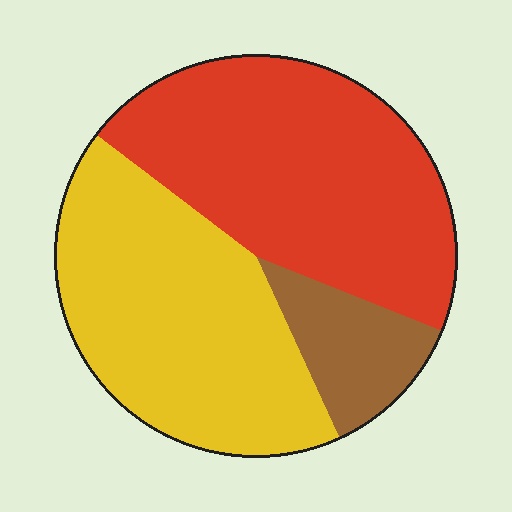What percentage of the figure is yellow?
Yellow covers 42% of the figure.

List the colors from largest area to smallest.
From largest to smallest: red, yellow, brown.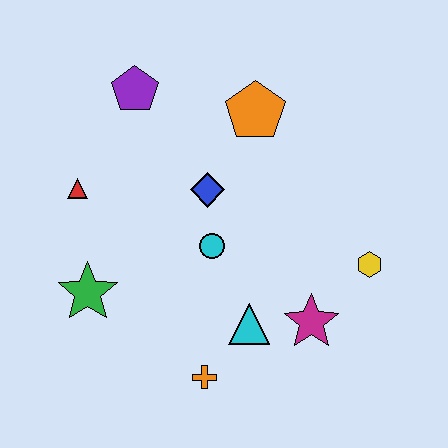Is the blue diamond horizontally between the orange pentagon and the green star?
Yes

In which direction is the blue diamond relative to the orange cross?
The blue diamond is above the orange cross.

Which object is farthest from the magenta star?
The purple pentagon is farthest from the magenta star.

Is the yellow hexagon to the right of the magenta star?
Yes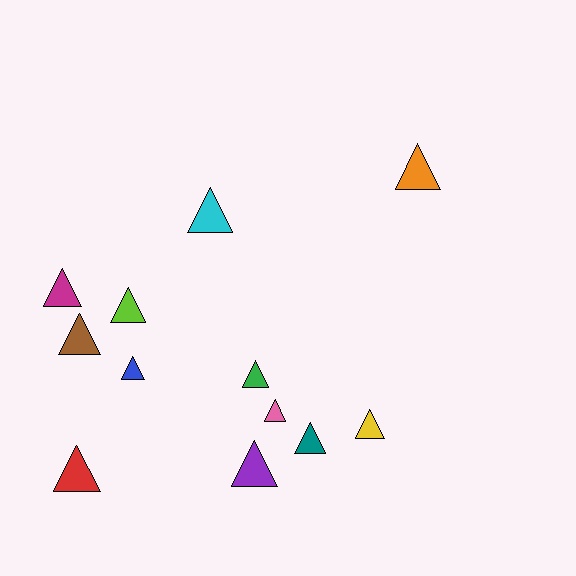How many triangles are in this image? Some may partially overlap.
There are 12 triangles.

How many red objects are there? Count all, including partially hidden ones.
There is 1 red object.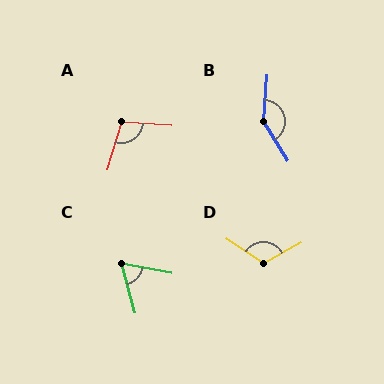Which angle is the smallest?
C, at approximately 64 degrees.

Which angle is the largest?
B, at approximately 145 degrees.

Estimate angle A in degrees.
Approximately 103 degrees.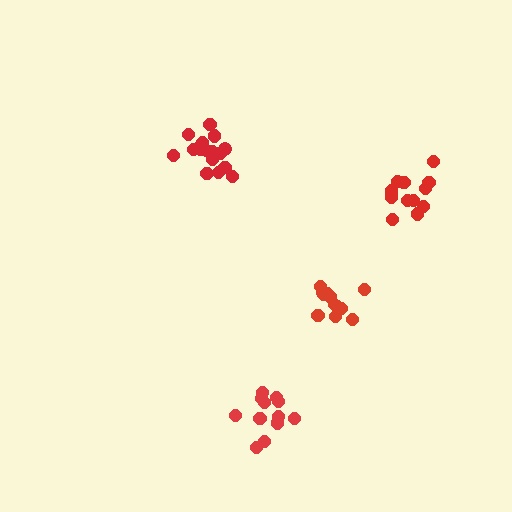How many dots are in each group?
Group 1: 13 dots, Group 2: 12 dots, Group 3: 14 dots, Group 4: 17 dots (56 total).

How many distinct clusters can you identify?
There are 4 distinct clusters.